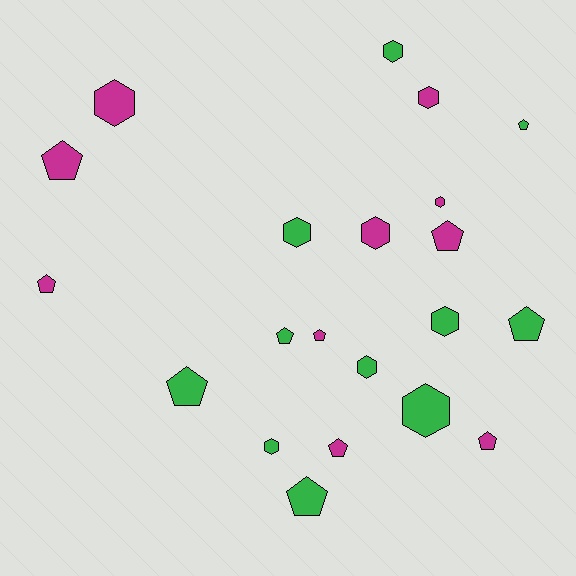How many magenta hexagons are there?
There are 4 magenta hexagons.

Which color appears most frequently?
Green, with 11 objects.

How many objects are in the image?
There are 21 objects.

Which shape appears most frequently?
Pentagon, with 11 objects.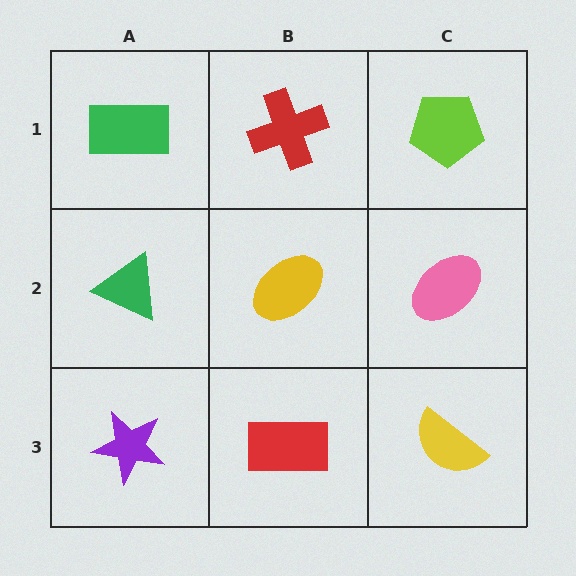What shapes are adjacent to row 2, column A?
A green rectangle (row 1, column A), a purple star (row 3, column A), a yellow ellipse (row 2, column B).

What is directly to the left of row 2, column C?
A yellow ellipse.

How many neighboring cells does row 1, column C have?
2.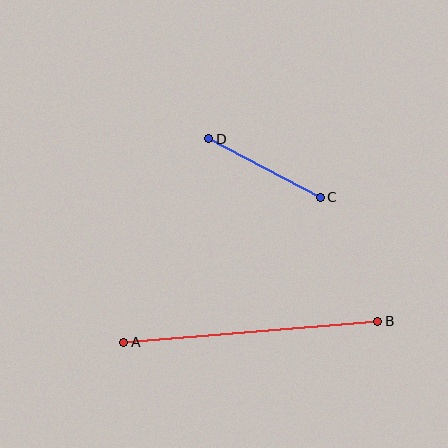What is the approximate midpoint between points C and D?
The midpoint is at approximately (265, 168) pixels.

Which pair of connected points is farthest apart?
Points A and B are farthest apart.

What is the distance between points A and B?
The distance is approximately 255 pixels.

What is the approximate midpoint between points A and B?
The midpoint is at approximately (251, 332) pixels.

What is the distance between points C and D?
The distance is approximately 126 pixels.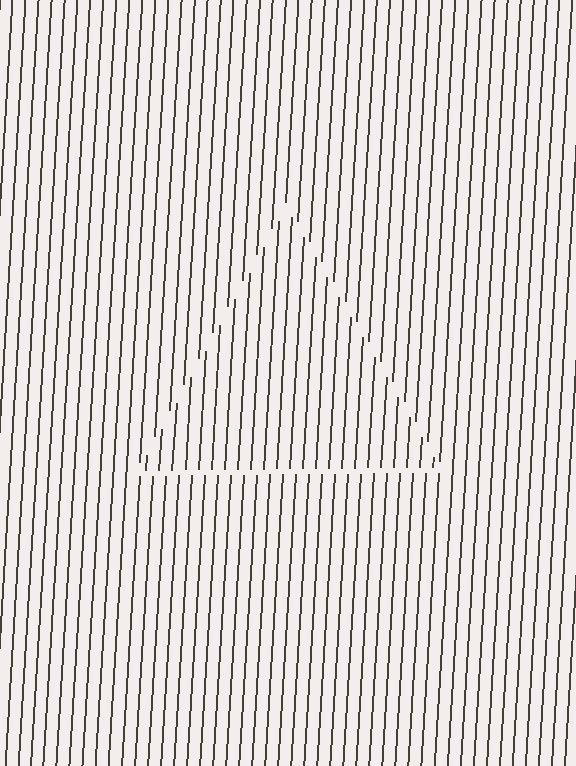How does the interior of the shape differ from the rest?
The interior of the shape contains the same grating, shifted by half a period — the contour is defined by the phase discontinuity where line-ends from the inner and outer gratings abut.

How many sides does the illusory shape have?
3 sides — the line-ends trace a triangle.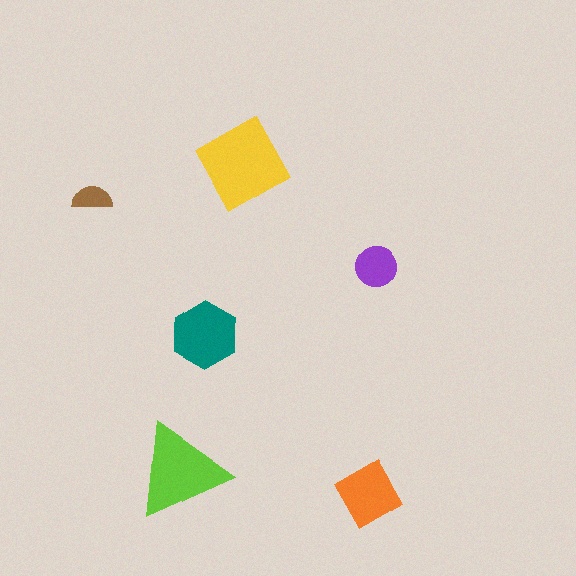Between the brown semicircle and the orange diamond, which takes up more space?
The orange diamond.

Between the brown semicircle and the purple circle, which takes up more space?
The purple circle.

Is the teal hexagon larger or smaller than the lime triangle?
Smaller.